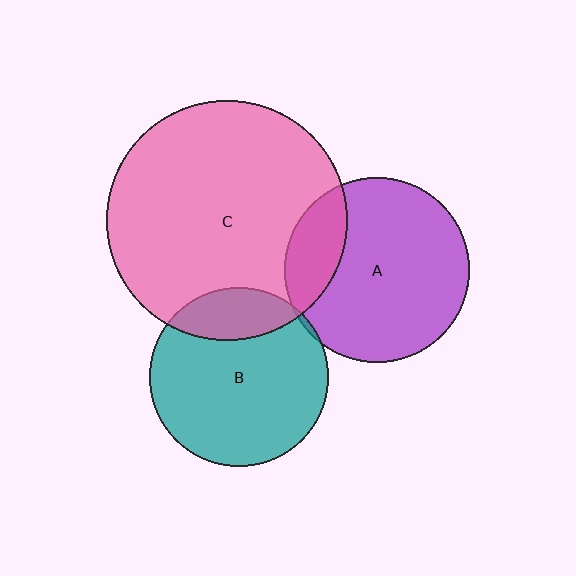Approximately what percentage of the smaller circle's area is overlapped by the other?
Approximately 20%.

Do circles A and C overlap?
Yes.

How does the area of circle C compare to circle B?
Approximately 1.8 times.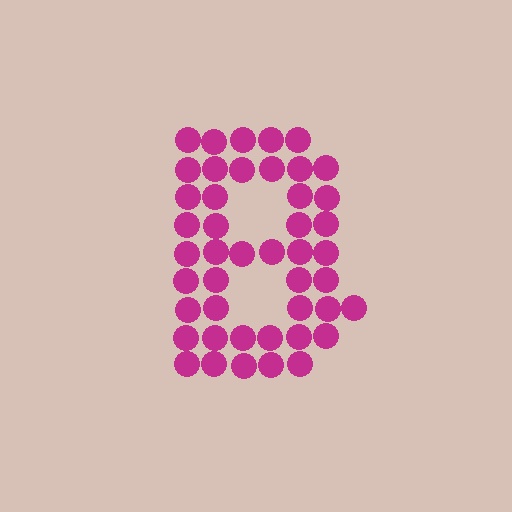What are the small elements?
The small elements are circles.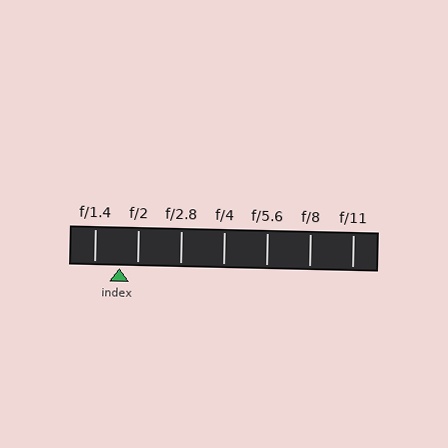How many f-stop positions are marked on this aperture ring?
There are 7 f-stop positions marked.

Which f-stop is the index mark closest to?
The index mark is closest to f/2.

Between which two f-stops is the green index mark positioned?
The index mark is between f/1.4 and f/2.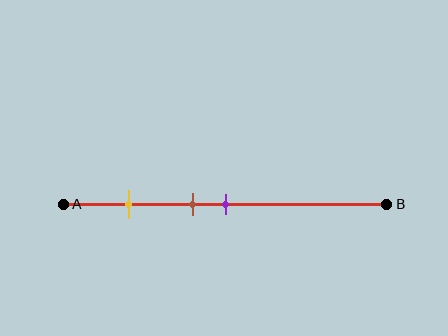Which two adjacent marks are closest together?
The brown and purple marks are the closest adjacent pair.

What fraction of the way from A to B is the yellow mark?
The yellow mark is approximately 20% (0.2) of the way from A to B.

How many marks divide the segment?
There are 3 marks dividing the segment.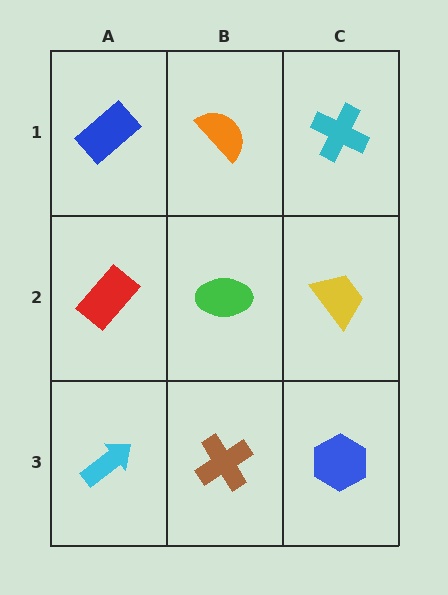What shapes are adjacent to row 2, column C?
A cyan cross (row 1, column C), a blue hexagon (row 3, column C), a green ellipse (row 2, column B).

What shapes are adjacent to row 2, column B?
An orange semicircle (row 1, column B), a brown cross (row 3, column B), a red rectangle (row 2, column A), a yellow trapezoid (row 2, column C).